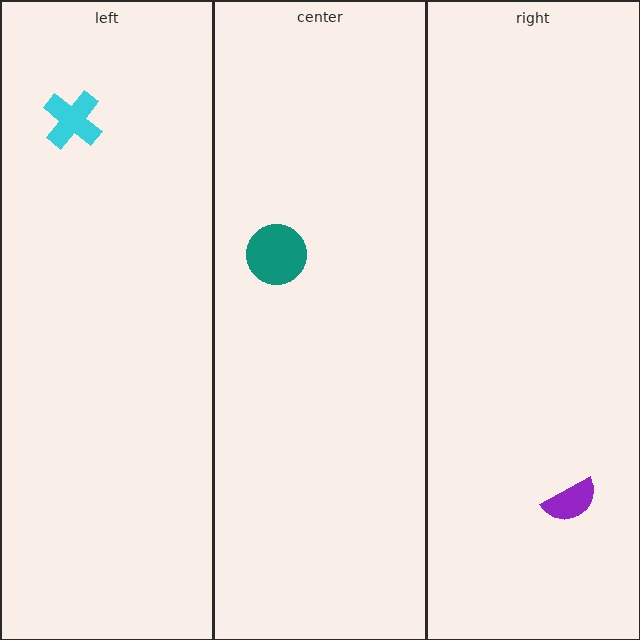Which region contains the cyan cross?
The left region.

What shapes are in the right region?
The purple semicircle.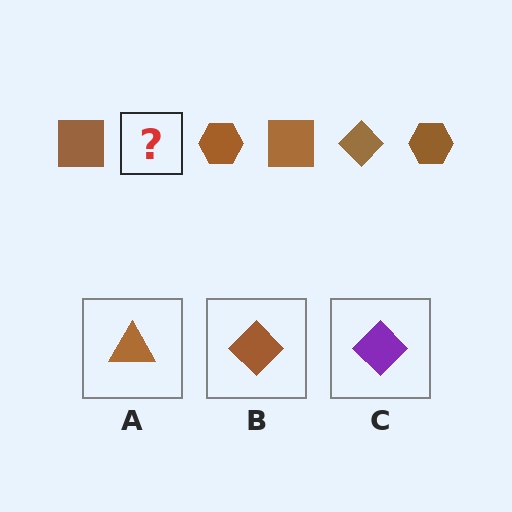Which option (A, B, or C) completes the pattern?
B.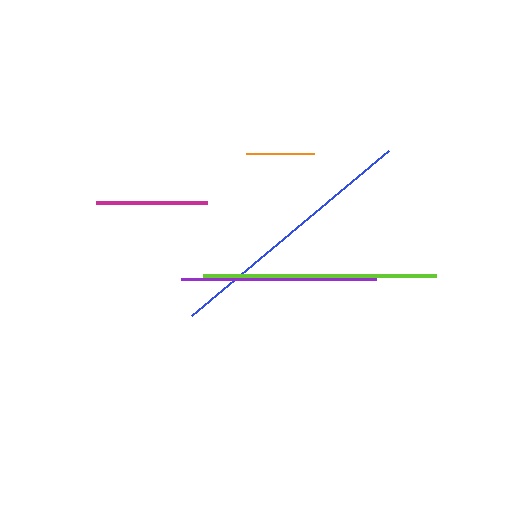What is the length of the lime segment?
The lime segment is approximately 233 pixels long.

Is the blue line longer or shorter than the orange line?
The blue line is longer than the orange line.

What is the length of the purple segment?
The purple segment is approximately 196 pixels long.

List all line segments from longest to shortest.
From longest to shortest: blue, lime, purple, magenta, orange.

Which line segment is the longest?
The blue line is the longest at approximately 257 pixels.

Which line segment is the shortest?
The orange line is the shortest at approximately 69 pixels.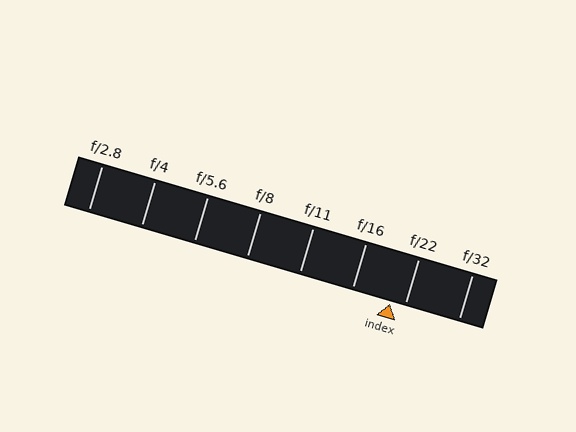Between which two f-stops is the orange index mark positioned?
The index mark is between f/16 and f/22.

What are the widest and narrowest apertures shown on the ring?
The widest aperture shown is f/2.8 and the narrowest is f/32.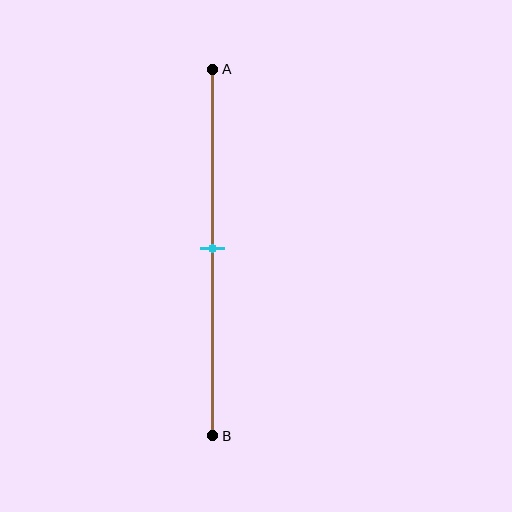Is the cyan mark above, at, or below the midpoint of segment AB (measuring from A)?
The cyan mark is approximately at the midpoint of segment AB.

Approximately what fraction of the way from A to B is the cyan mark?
The cyan mark is approximately 50% of the way from A to B.